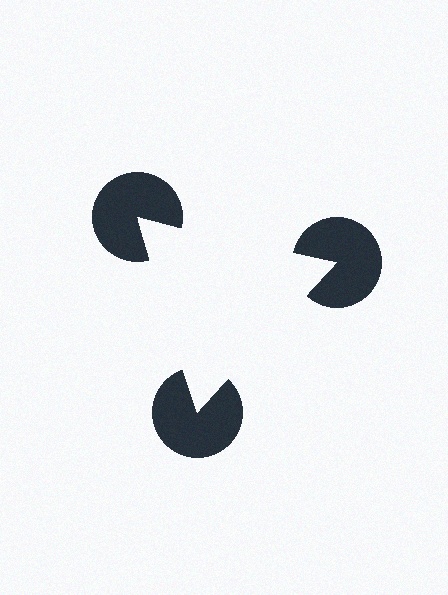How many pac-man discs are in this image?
There are 3 — one at each vertex of the illusory triangle.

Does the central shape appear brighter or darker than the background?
It typically appears slightly brighter than the background, even though no actual brightness change is drawn.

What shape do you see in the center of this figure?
An illusory triangle — its edges are inferred from the aligned wedge cuts in the pac-man discs, not physically drawn.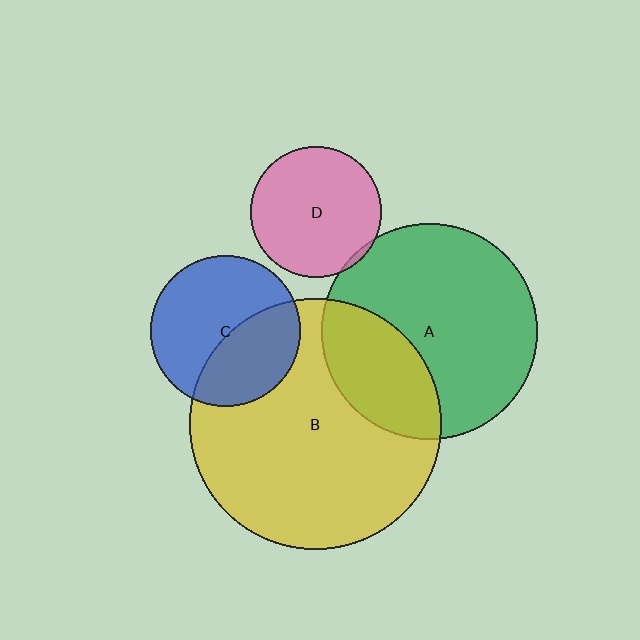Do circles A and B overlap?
Yes.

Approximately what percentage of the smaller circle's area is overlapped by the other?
Approximately 30%.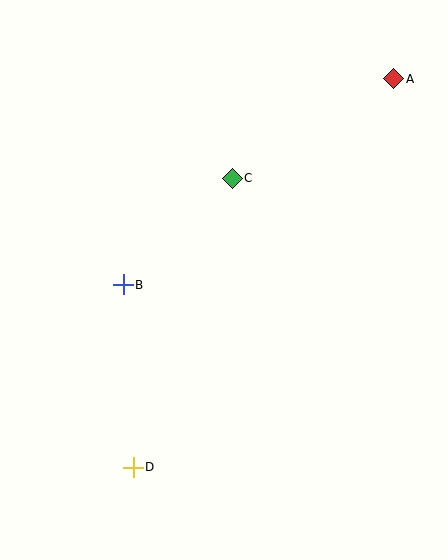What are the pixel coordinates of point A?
Point A is at (394, 79).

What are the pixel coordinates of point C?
Point C is at (232, 178).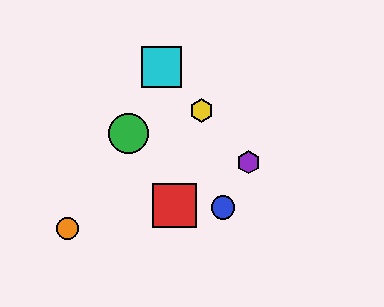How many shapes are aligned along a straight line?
3 shapes (the yellow hexagon, the purple hexagon, the cyan square) are aligned along a straight line.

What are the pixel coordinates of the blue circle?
The blue circle is at (223, 207).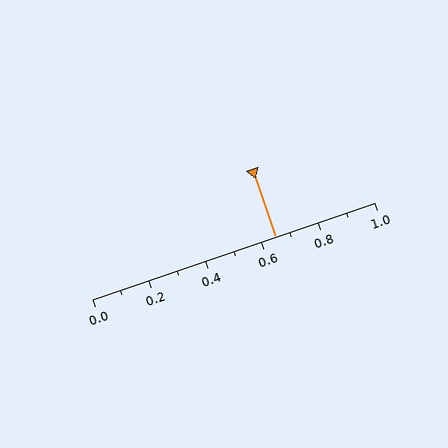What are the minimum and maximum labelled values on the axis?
The axis runs from 0.0 to 1.0.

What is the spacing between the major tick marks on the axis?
The major ticks are spaced 0.2 apart.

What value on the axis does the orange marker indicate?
The marker indicates approximately 0.65.